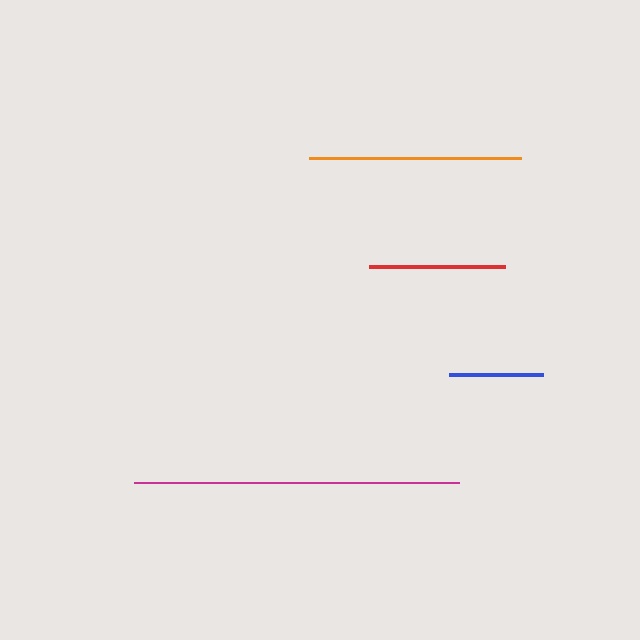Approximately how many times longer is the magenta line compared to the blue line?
The magenta line is approximately 3.5 times the length of the blue line.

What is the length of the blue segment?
The blue segment is approximately 94 pixels long.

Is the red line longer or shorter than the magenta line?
The magenta line is longer than the red line.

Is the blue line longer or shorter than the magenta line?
The magenta line is longer than the blue line.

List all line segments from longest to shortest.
From longest to shortest: magenta, orange, red, blue.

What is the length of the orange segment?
The orange segment is approximately 213 pixels long.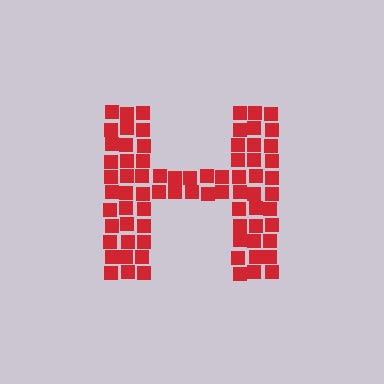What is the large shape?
The large shape is the letter H.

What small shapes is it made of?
It is made of small squares.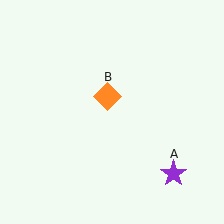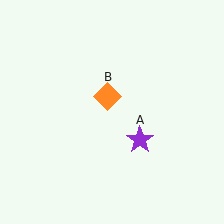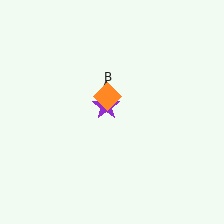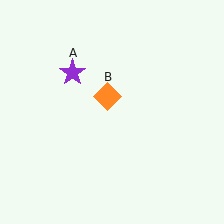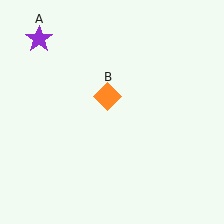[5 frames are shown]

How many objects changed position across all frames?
1 object changed position: purple star (object A).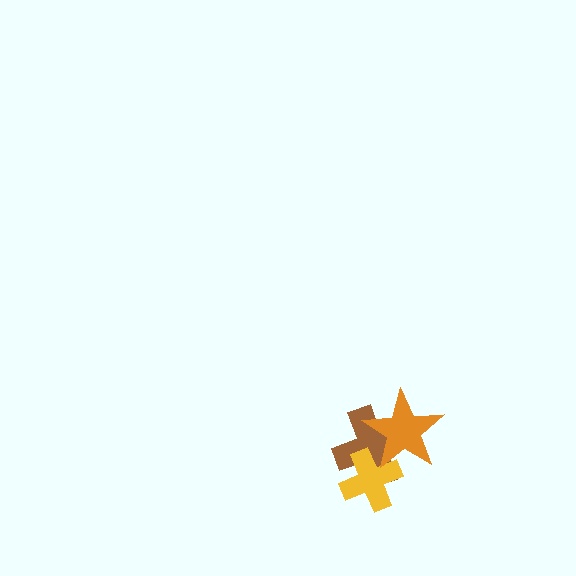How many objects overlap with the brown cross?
2 objects overlap with the brown cross.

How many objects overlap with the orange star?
2 objects overlap with the orange star.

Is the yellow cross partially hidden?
Yes, it is partially covered by another shape.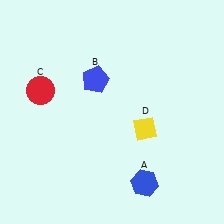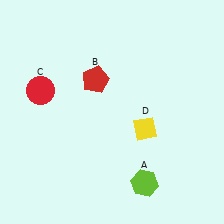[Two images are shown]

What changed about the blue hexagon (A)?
In Image 1, A is blue. In Image 2, it changed to lime.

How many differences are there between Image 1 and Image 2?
There are 2 differences between the two images.